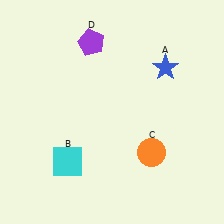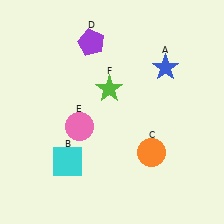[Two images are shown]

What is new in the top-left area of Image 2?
A lime star (F) was added in the top-left area of Image 2.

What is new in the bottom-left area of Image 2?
A pink circle (E) was added in the bottom-left area of Image 2.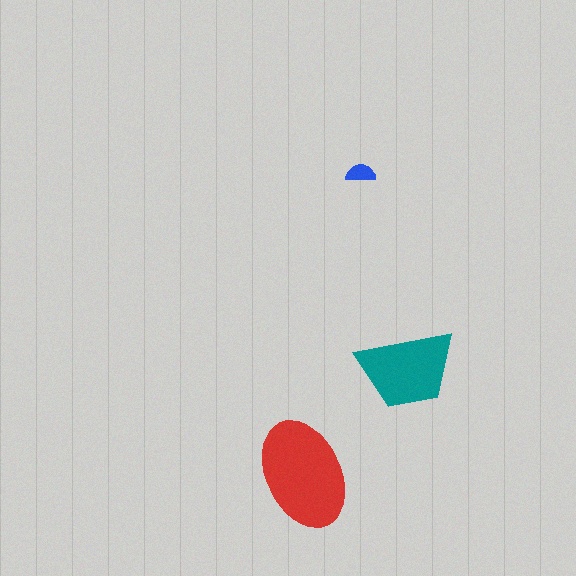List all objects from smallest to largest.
The blue semicircle, the teal trapezoid, the red ellipse.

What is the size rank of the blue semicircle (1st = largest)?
3rd.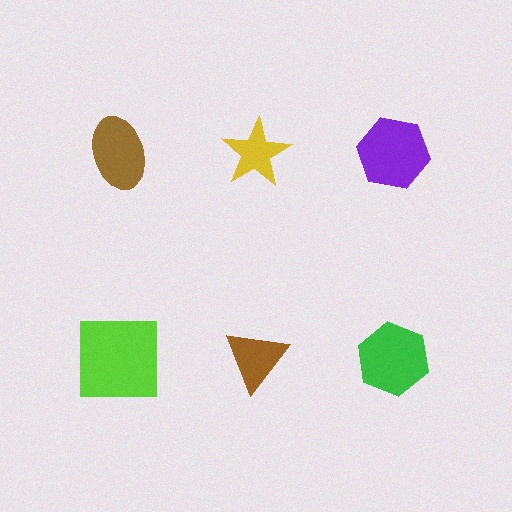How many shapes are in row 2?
3 shapes.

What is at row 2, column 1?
A lime square.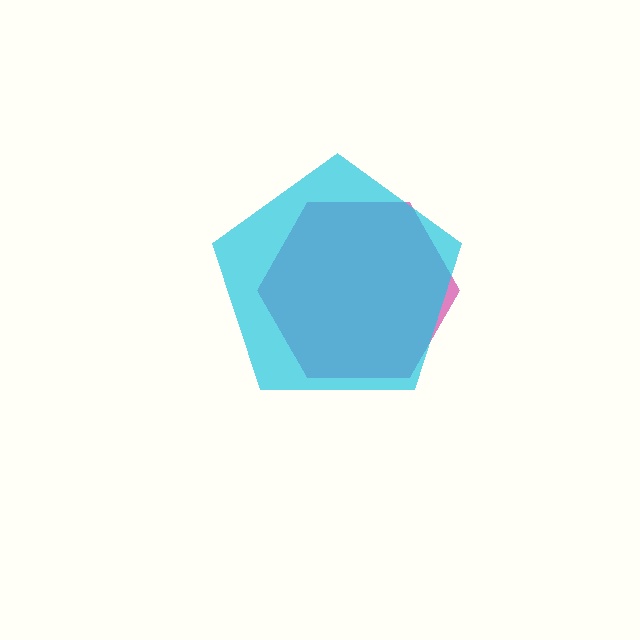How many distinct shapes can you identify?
There are 2 distinct shapes: a magenta hexagon, a cyan pentagon.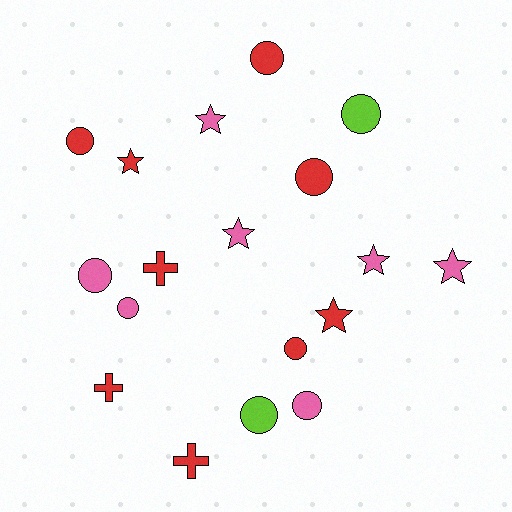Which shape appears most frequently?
Circle, with 9 objects.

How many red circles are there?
There are 4 red circles.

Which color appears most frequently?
Red, with 9 objects.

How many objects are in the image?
There are 18 objects.